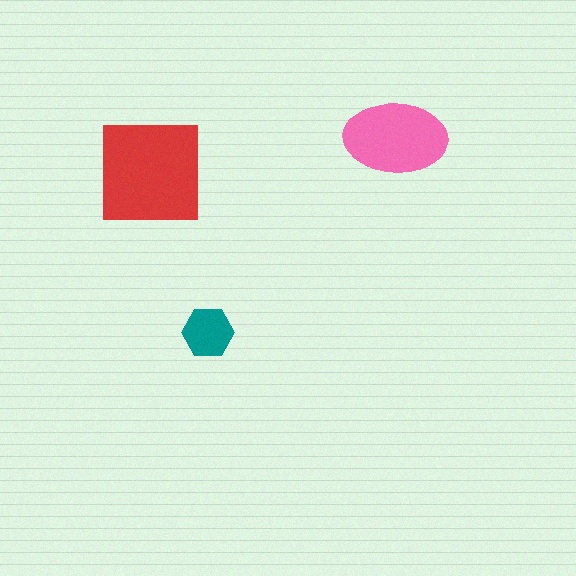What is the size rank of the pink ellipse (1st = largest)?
2nd.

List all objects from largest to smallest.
The red square, the pink ellipse, the teal hexagon.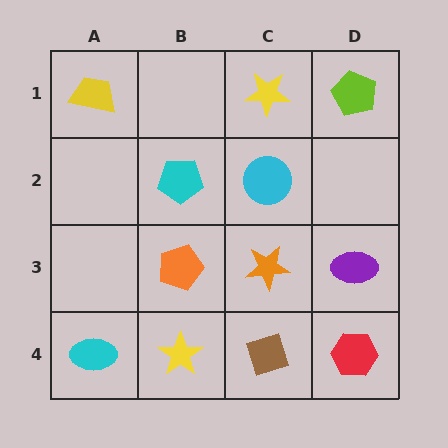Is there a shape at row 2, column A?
No, that cell is empty.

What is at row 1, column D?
A lime pentagon.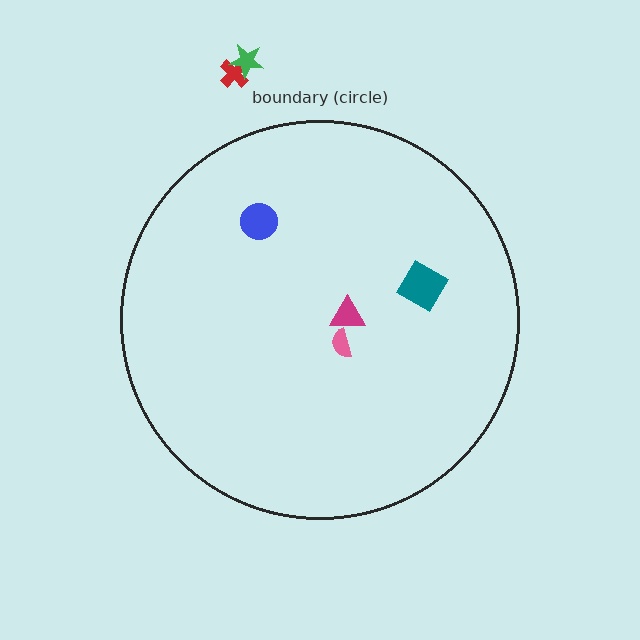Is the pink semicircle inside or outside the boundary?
Inside.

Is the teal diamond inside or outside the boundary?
Inside.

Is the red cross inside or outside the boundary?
Outside.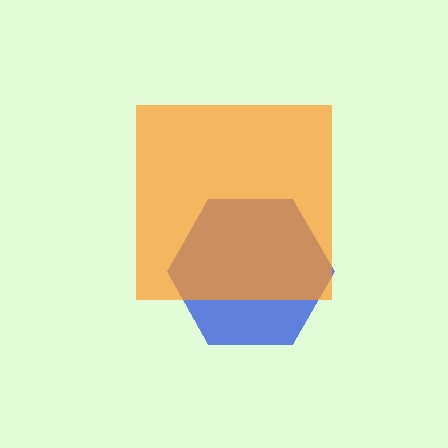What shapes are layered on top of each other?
The layered shapes are: a blue hexagon, an orange square.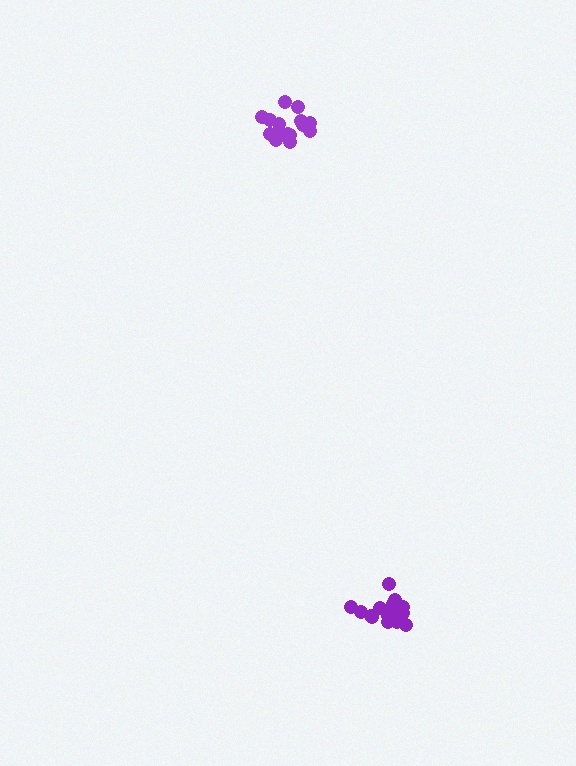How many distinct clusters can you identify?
There are 2 distinct clusters.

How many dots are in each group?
Group 1: 16 dots, Group 2: 15 dots (31 total).